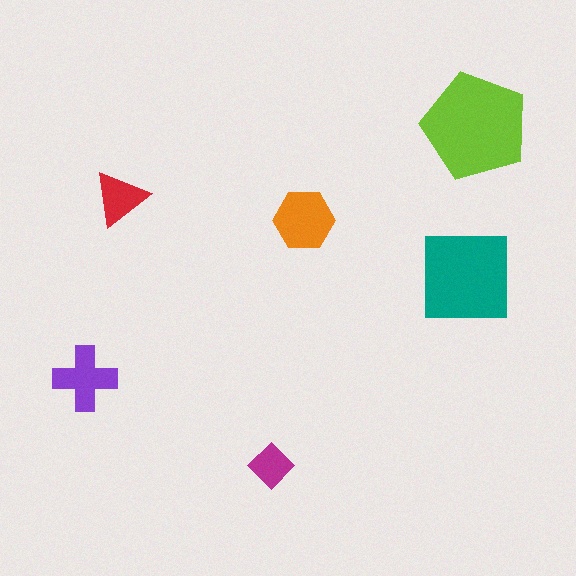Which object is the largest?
The lime pentagon.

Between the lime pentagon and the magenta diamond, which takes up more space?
The lime pentagon.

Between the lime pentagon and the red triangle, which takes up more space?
The lime pentagon.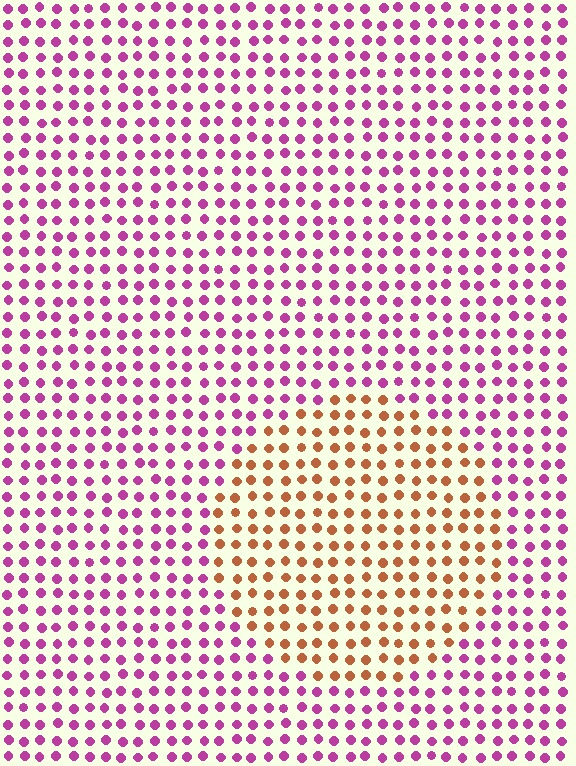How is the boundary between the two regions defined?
The boundary is defined purely by a slight shift in hue (about 66 degrees). Spacing, size, and orientation are identical on both sides.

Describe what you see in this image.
The image is filled with small magenta elements in a uniform arrangement. A circle-shaped region is visible where the elements are tinted to a slightly different hue, forming a subtle color boundary.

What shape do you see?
I see a circle.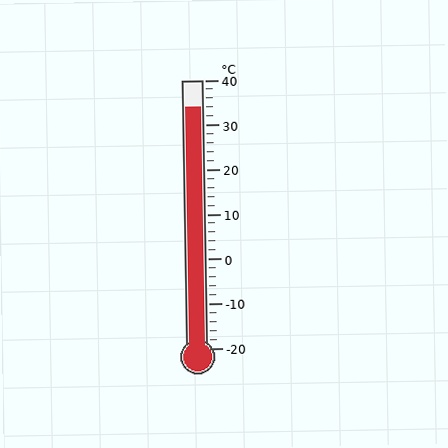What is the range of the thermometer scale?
The thermometer scale ranges from -20°C to 40°C.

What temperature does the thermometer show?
The thermometer shows approximately 34°C.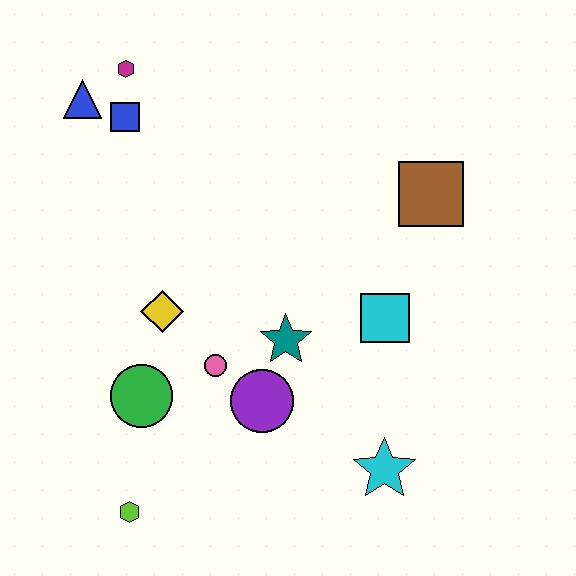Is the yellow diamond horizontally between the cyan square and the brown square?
No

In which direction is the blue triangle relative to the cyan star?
The blue triangle is above the cyan star.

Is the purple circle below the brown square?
Yes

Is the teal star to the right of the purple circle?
Yes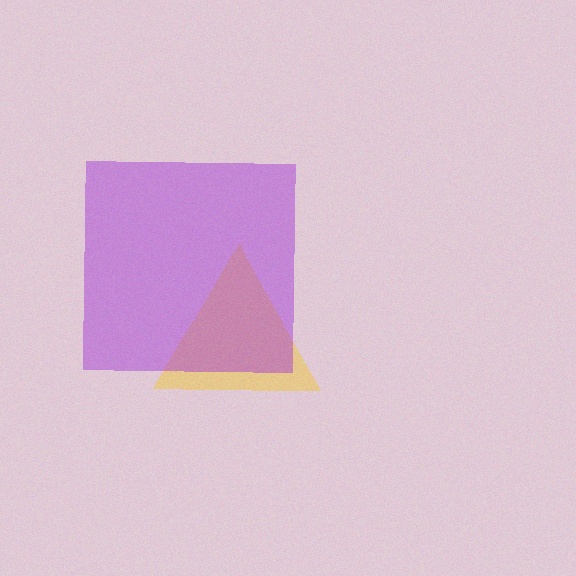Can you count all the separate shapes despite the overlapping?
Yes, there are 2 separate shapes.